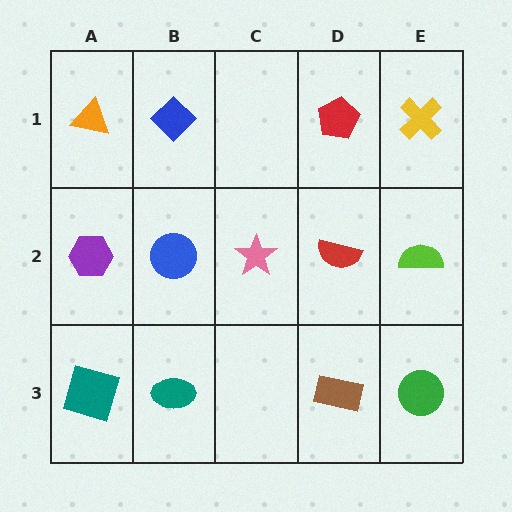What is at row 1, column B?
A blue diamond.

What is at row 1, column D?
A red pentagon.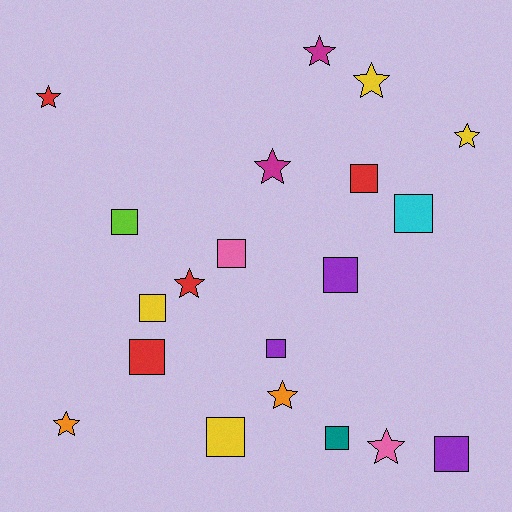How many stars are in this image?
There are 9 stars.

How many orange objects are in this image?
There are 2 orange objects.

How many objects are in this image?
There are 20 objects.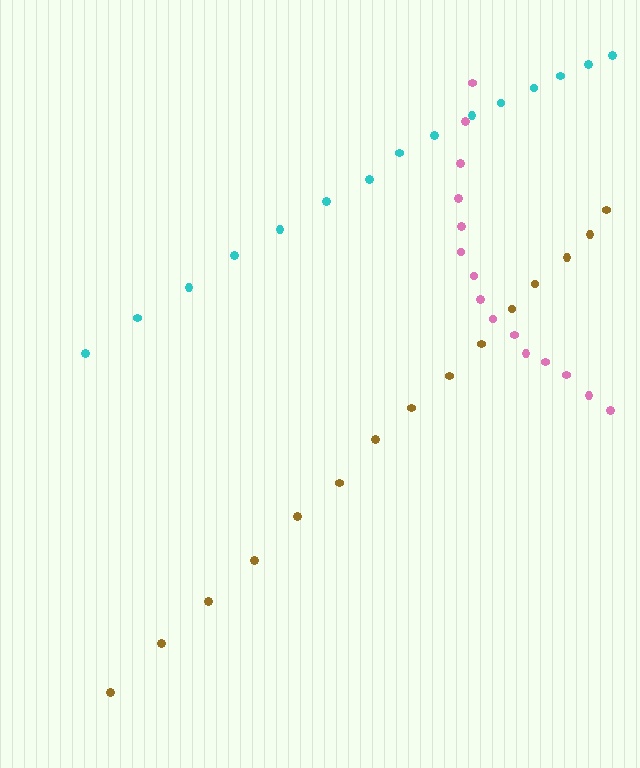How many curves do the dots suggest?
There are 3 distinct paths.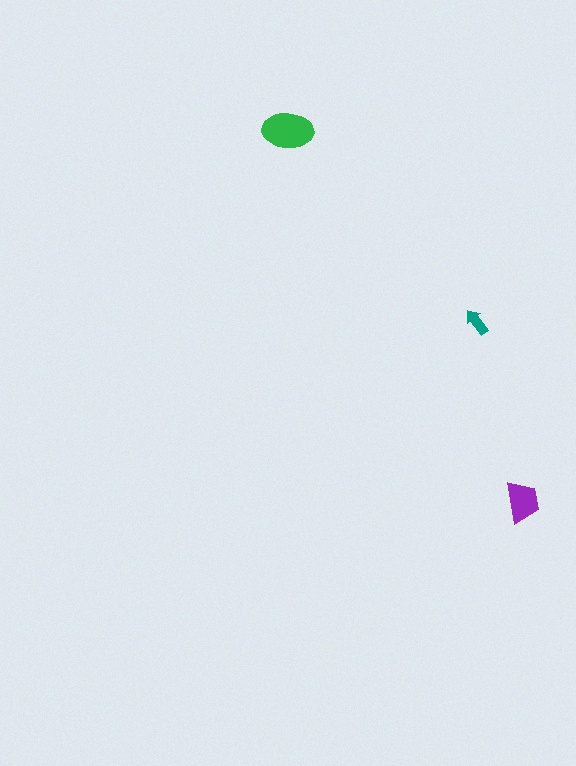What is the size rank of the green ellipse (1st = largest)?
1st.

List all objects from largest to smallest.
The green ellipse, the purple trapezoid, the teal arrow.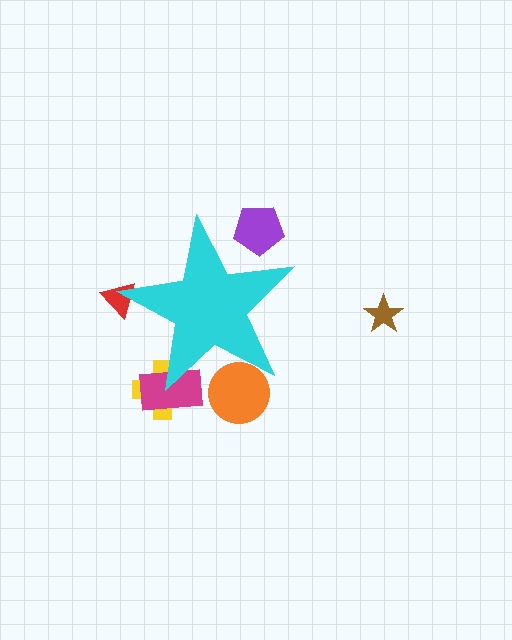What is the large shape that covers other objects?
A cyan star.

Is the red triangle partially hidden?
Yes, the red triangle is partially hidden behind the cyan star.